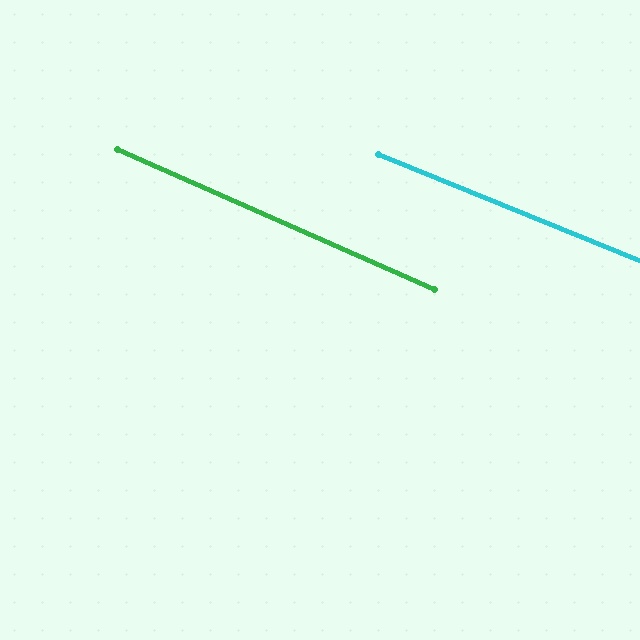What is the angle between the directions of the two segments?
Approximately 2 degrees.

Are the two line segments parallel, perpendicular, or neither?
Parallel — their directions differ by only 1.7°.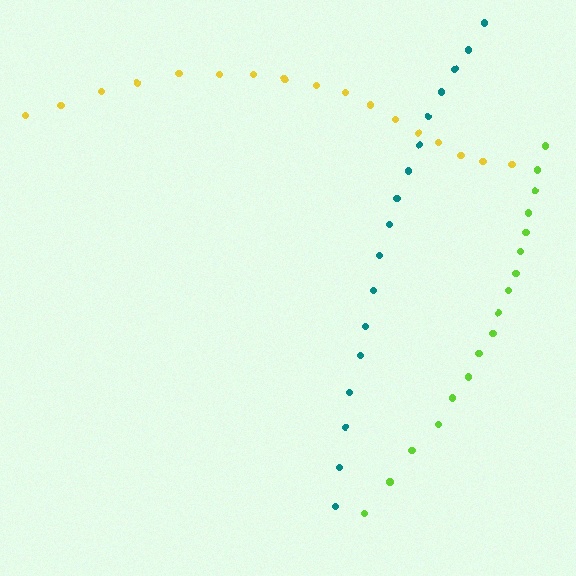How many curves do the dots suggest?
There are 3 distinct paths.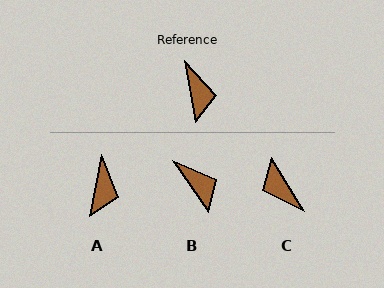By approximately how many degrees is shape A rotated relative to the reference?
Approximately 21 degrees clockwise.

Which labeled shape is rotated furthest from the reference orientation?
C, about 159 degrees away.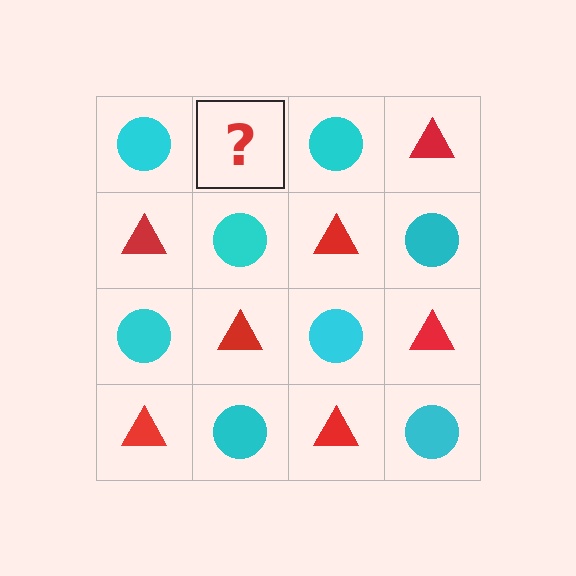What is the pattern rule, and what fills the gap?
The rule is that it alternates cyan circle and red triangle in a checkerboard pattern. The gap should be filled with a red triangle.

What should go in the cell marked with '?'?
The missing cell should contain a red triangle.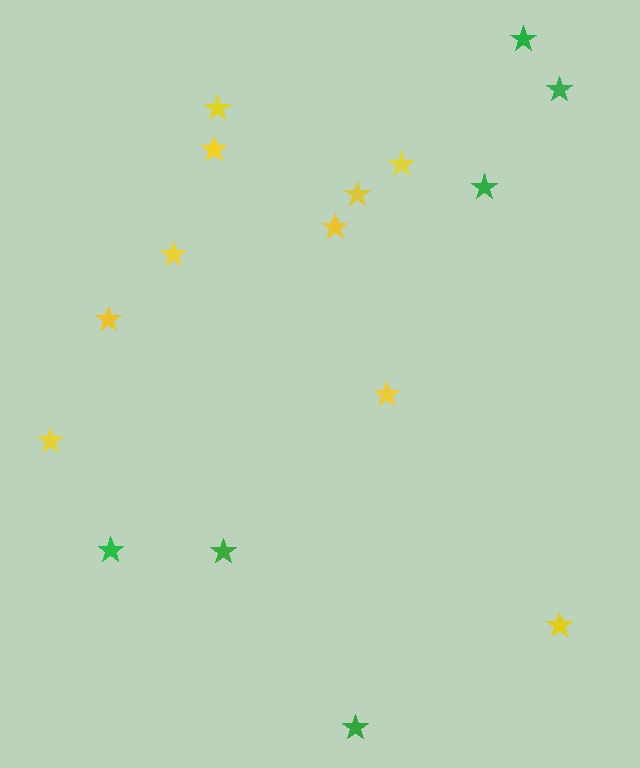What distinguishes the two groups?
There are 2 groups: one group of yellow stars (10) and one group of green stars (6).